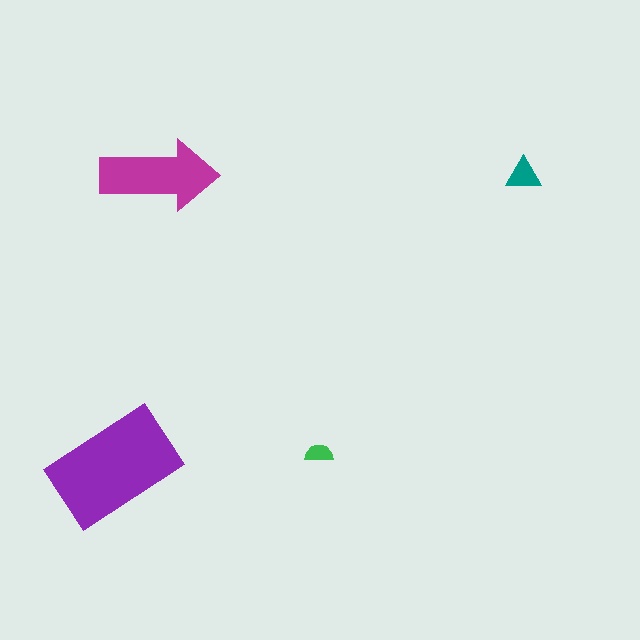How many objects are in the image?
There are 4 objects in the image.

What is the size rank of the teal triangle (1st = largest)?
3rd.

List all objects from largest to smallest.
The purple rectangle, the magenta arrow, the teal triangle, the green semicircle.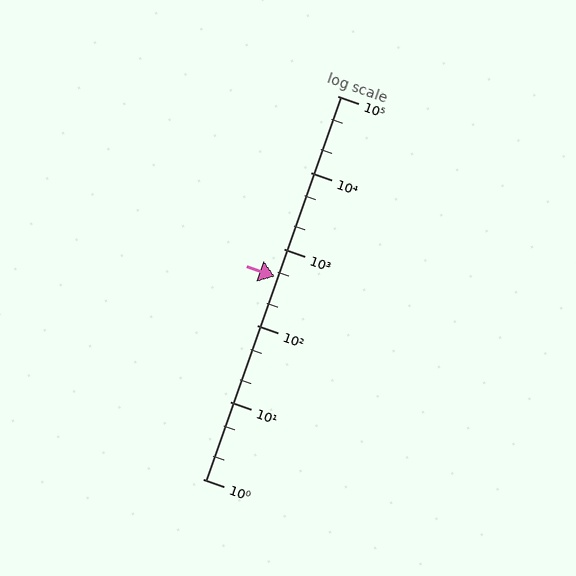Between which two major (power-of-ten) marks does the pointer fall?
The pointer is between 100 and 1000.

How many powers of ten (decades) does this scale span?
The scale spans 5 decades, from 1 to 100000.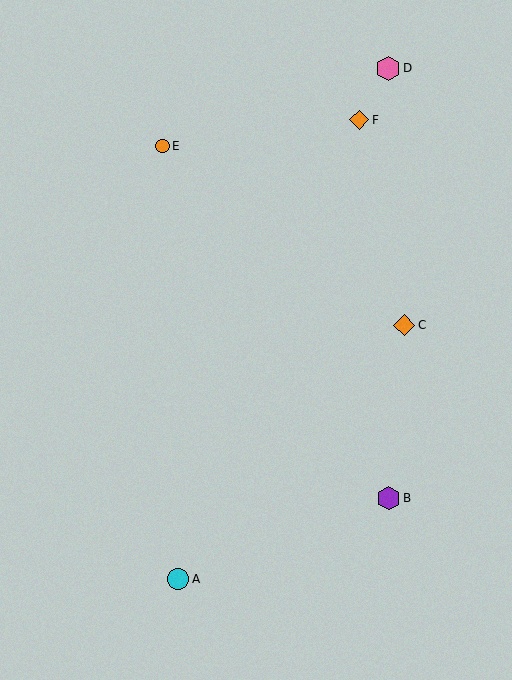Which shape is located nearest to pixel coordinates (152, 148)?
The orange circle (labeled E) at (163, 146) is nearest to that location.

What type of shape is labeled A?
Shape A is a cyan circle.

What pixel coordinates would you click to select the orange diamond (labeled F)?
Click at (359, 120) to select the orange diamond F.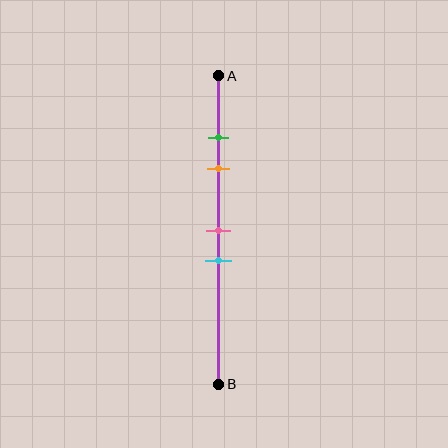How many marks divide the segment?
There are 4 marks dividing the segment.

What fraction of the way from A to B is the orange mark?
The orange mark is approximately 30% (0.3) of the way from A to B.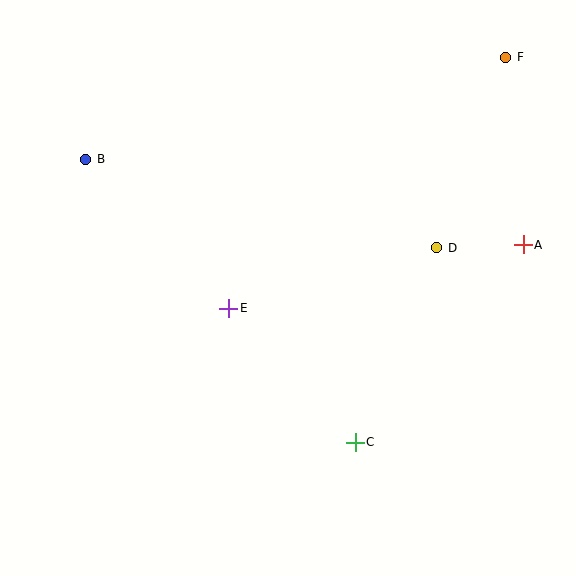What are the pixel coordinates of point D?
Point D is at (437, 248).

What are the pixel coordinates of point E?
Point E is at (229, 308).